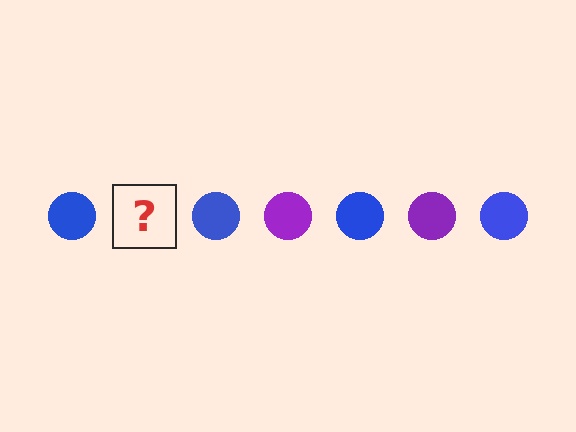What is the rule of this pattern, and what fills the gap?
The rule is that the pattern cycles through blue, purple circles. The gap should be filled with a purple circle.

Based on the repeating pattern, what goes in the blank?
The blank should be a purple circle.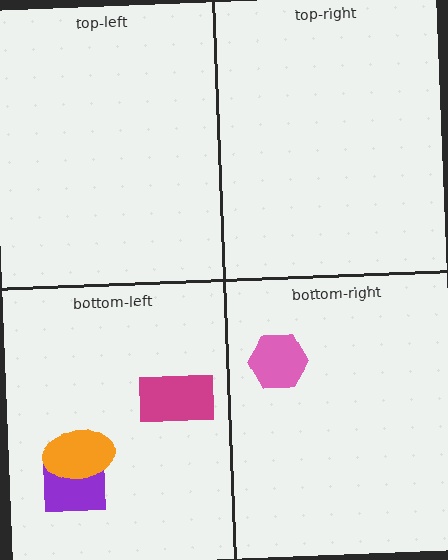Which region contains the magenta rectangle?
The bottom-left region.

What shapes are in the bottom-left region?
The purple square, the orange ellipse, the magenta rectangle.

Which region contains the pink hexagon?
The bottom-right region.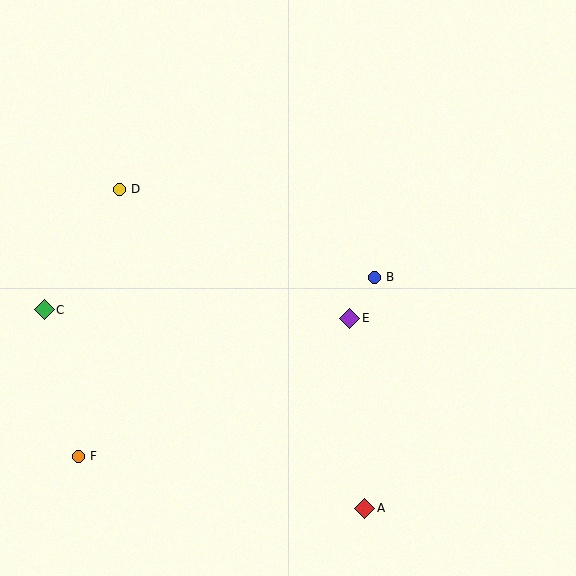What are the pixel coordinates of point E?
Point E is at (350, 318).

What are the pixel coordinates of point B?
Point B is at (374, 277).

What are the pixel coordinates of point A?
Point A is at (365, 508).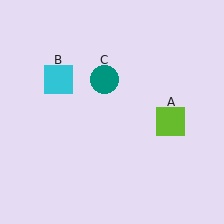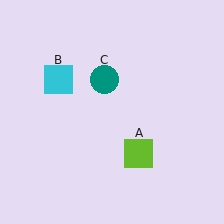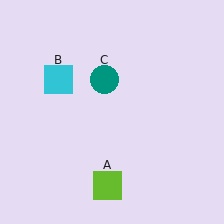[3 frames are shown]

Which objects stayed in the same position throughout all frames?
Cyan square (object B) and teal circle (object C) remained stationary.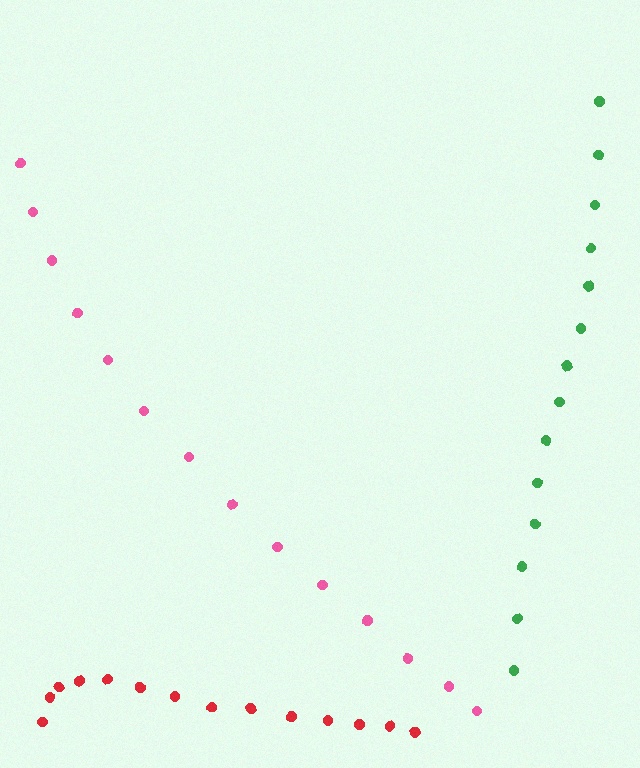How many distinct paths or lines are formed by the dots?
There are 3 distinct paths.